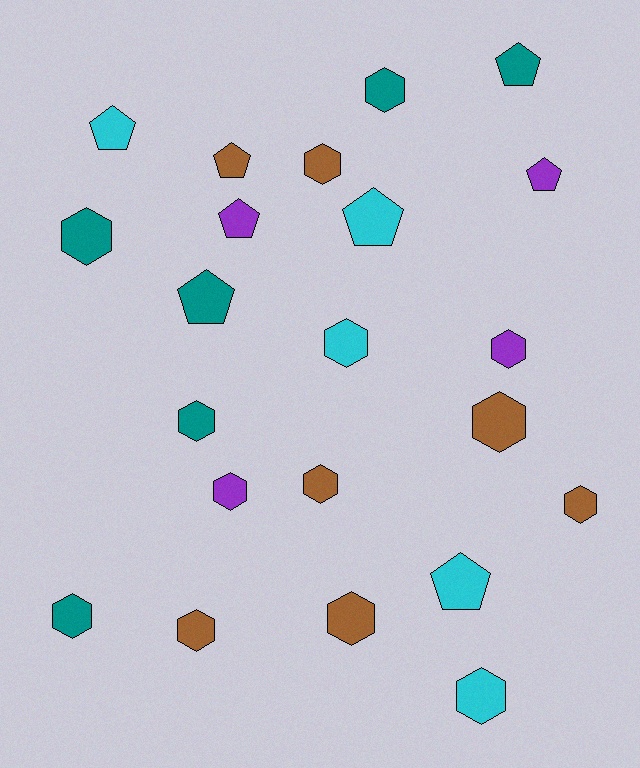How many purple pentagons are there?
There are 2 purple pentagons.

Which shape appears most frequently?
Hexagon, with 14 objects.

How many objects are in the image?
There are 22 objects.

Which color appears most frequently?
Brown, with 7 objects.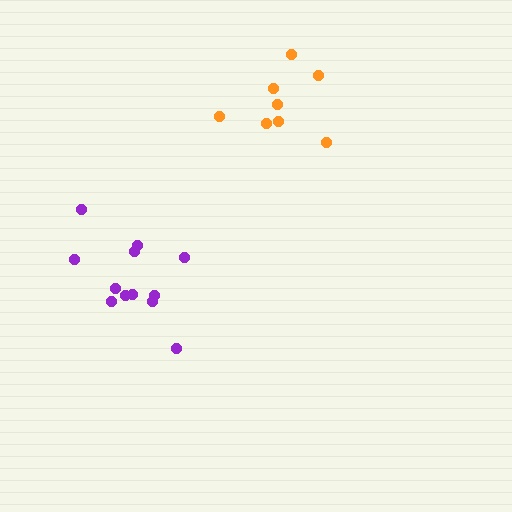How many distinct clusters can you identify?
There are 2 distinct clusters.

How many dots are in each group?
Group 1: 12 dots, Group 2: 8 dots (20 total).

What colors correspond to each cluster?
The clusters are colored: purple, orange.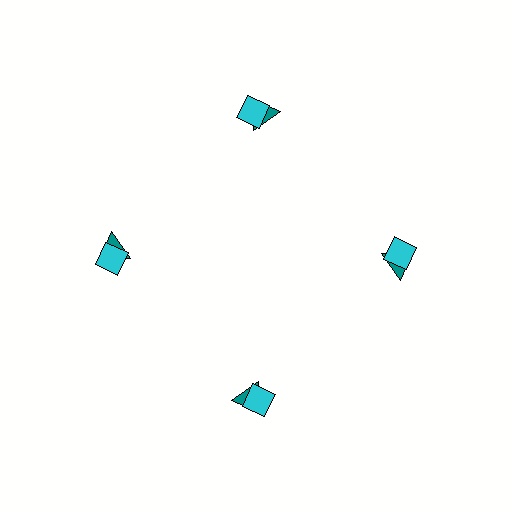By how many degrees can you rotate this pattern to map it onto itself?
The pattern maps onto itself every 90 degrees of rotation.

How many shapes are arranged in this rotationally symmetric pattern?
There are 8 shapes, arranged in 4 groups of 2.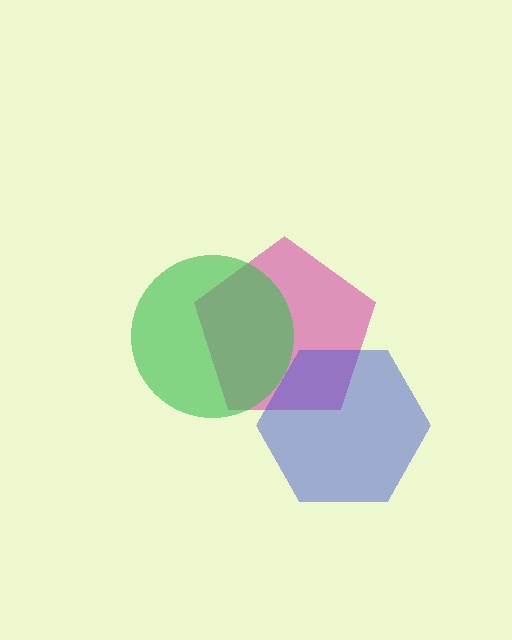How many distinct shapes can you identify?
There are 3 distinct shapes: a pink pentagon, a green circle, a blue hexagon.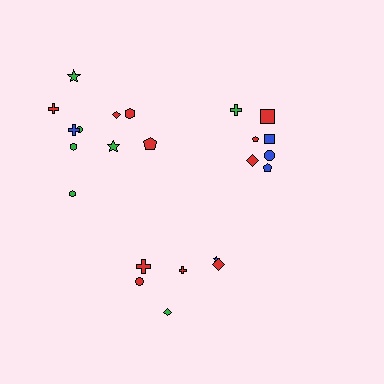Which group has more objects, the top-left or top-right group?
The top-left group.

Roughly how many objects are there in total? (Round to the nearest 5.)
Roughly 25 objects in total.